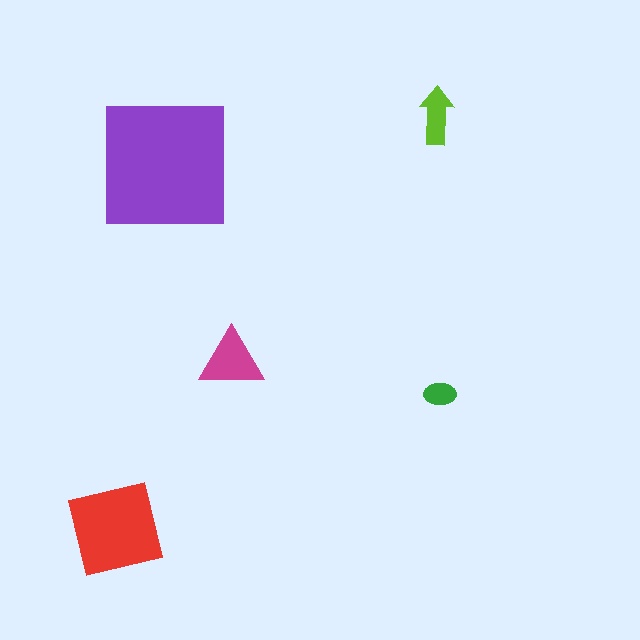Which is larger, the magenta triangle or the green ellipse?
The magenta triangle.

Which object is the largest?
The purple square.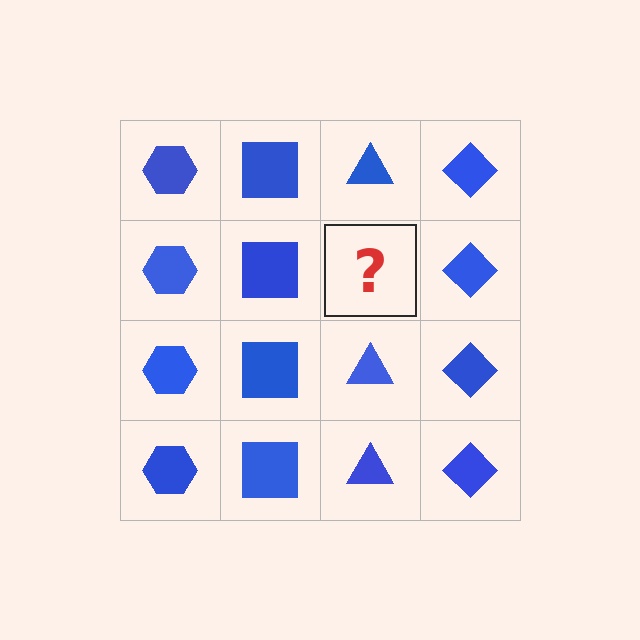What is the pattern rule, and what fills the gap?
The rule is that each column has a consistent shape. The gap should be filled with a blue triangle.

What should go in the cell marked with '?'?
The missing cell should contain a blue triangle.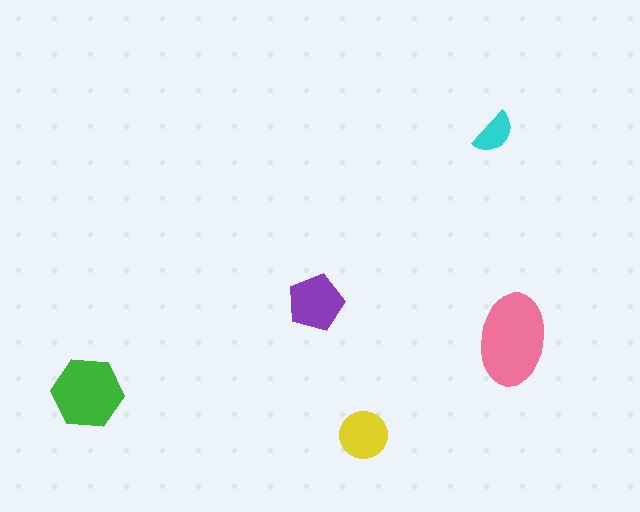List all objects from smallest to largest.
The cyan semicircle, the yellow circle, the purple pentagon, the green hexagon, the pink ellipse.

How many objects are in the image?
There are 5 objects in the image.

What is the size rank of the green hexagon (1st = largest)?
2nd.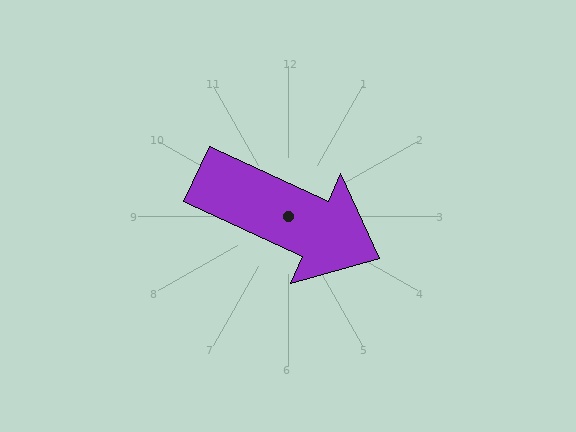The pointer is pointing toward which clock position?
Roughly 4 o'clock.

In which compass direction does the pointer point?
Southeast.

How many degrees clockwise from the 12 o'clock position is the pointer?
Approximately 115 degrees.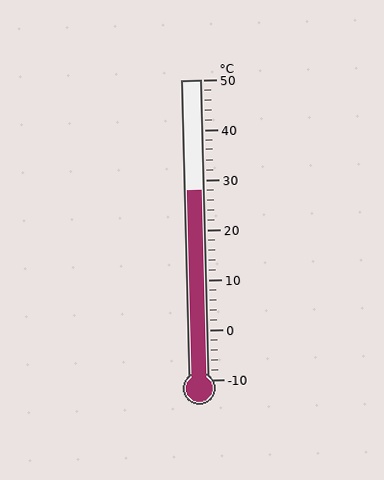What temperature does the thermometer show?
The thermometer shows approximately 28°C.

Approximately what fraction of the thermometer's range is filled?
The thermometer is filled to approximately 65% of its range.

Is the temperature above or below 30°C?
The temperature is below 30°C.